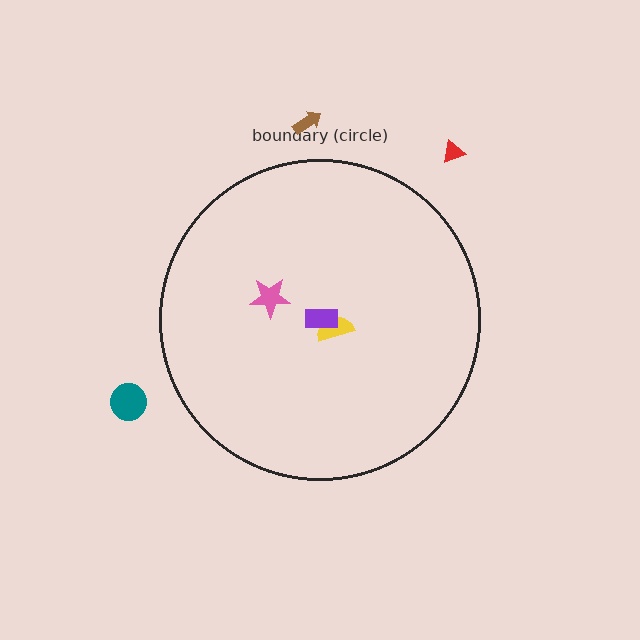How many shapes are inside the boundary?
3 inside, 3 outside.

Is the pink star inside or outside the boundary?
Inside.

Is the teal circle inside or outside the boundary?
Outside.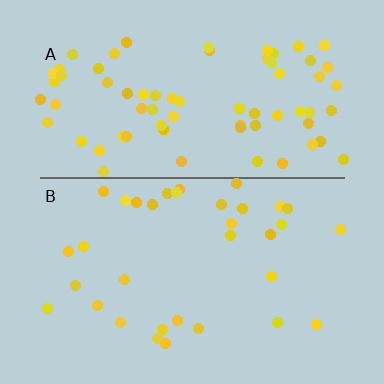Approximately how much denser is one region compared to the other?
Approximately 2.2× — region A over region B.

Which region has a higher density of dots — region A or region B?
A (the top).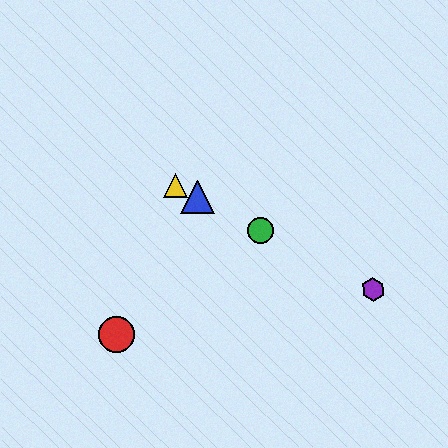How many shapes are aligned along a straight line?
4 shapes (the blue triangle, the green circle, the yellow triangle, the purple hexagon) are aligned along a straight line.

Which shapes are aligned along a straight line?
The blue triangle, the green circle, the yellow triangle, the purple hexagon are aligned along a straight line.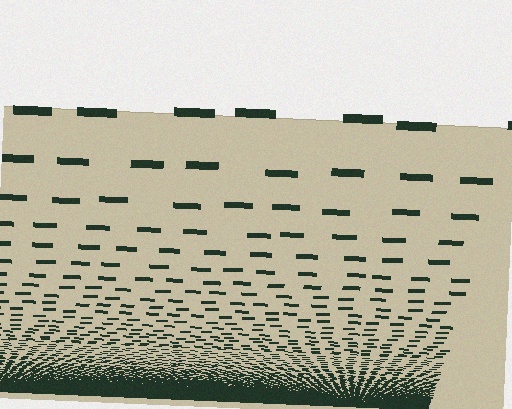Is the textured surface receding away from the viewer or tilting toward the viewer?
The surface appears to tilt toward the viewer. Texture elements get larger and sparser toward the top.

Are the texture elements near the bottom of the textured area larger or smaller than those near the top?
Smaller. The gradient is inverted — elements near the bottom are smaller and denser.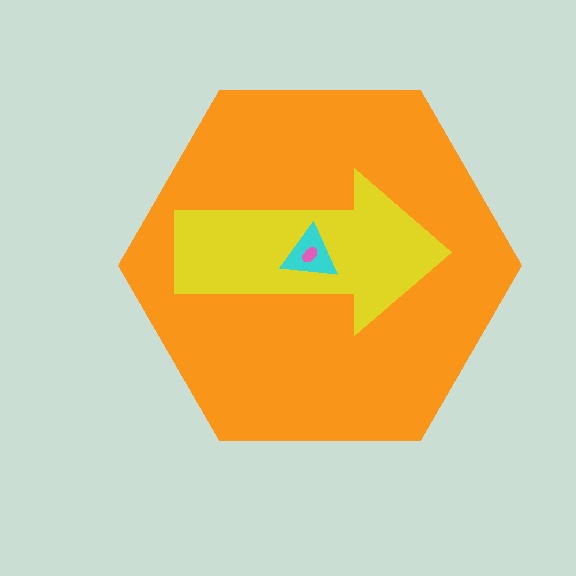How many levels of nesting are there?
4.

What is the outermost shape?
The orange hexagon.